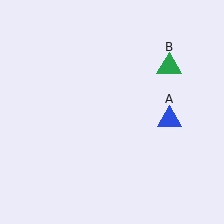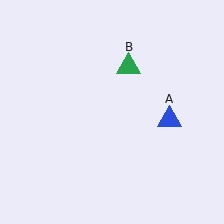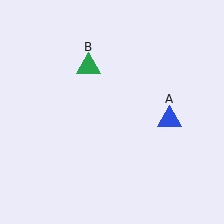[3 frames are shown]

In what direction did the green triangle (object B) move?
The green triangle (object B) moved left.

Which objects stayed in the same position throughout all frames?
Blue triangle (object A) remained stationary.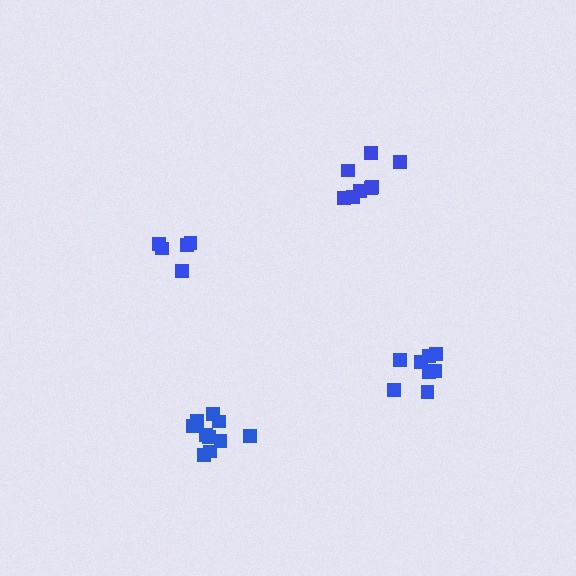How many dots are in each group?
Group 1: 5 dots, Group 2: 10 dots, Group 3: 8 dots, Group 4: 8 dots (31 total).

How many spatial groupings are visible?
There are 4 spatial groupings.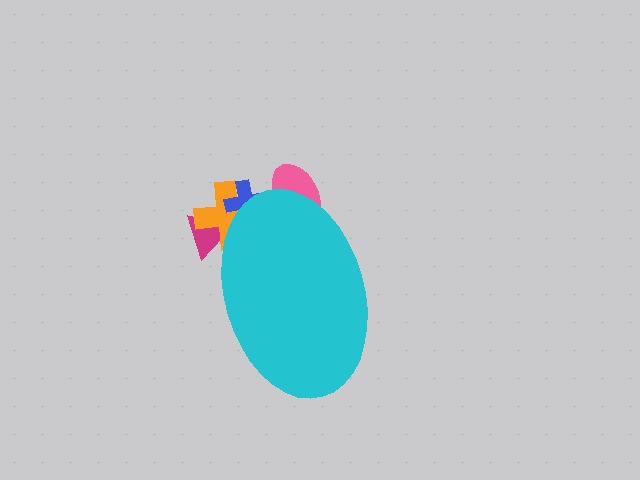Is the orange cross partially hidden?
Yes, the orange cross is partially hidden behind the cyan ellipse.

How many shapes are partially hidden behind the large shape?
4 shapes are partially hidden.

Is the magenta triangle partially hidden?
Yes, the magenta triangle is partially hidden behind the cyan ellipse.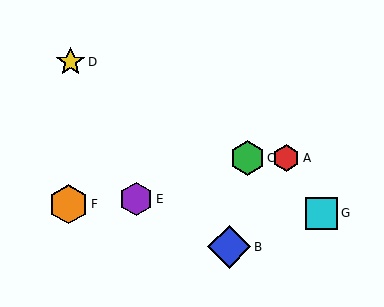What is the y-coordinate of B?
Object B is at y≈247.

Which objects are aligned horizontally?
Objects A, C are aligned horizontally.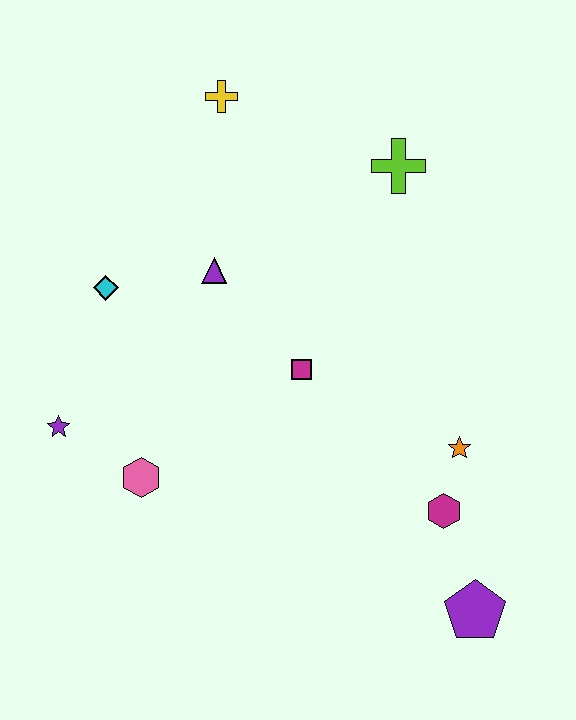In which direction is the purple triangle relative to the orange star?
The purple triangle is to the left of the orange star.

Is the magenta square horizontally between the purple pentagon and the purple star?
Yes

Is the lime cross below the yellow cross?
Yes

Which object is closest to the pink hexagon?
The purple star is closest to the pink hexagon.